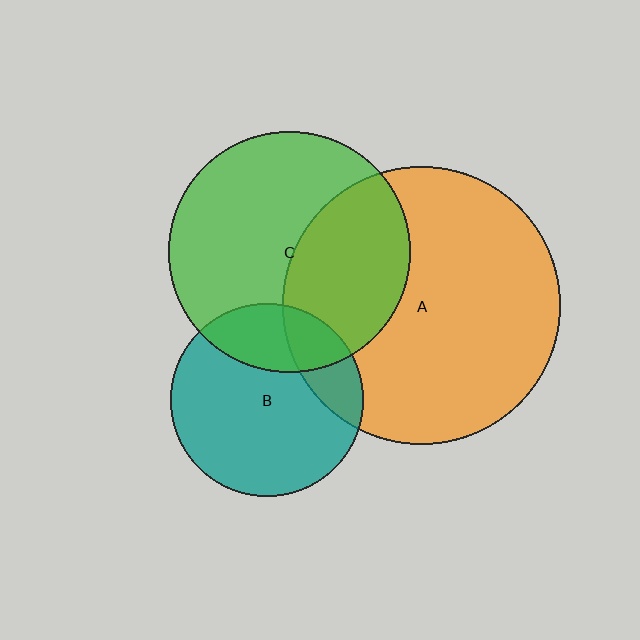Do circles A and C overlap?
Yes.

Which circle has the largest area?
Circle A (orange).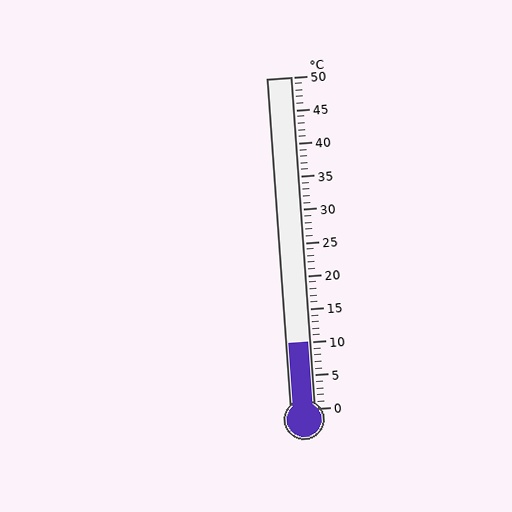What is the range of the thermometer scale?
The thermometer scale ranges from 0°C to 50°C.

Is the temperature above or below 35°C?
The temperature is below 35°C.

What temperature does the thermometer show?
The thermometer shows approximately 10°C.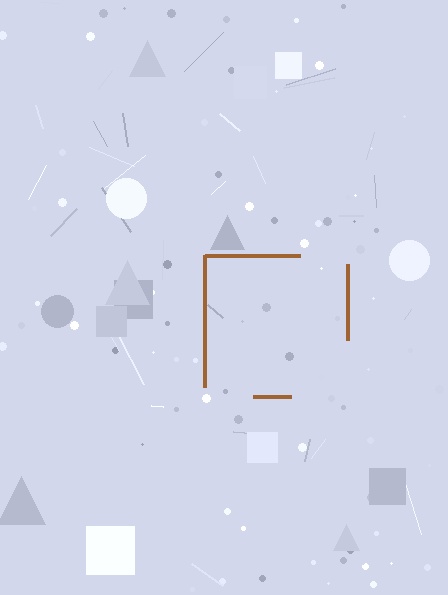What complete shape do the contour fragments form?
The contour fragments form a square.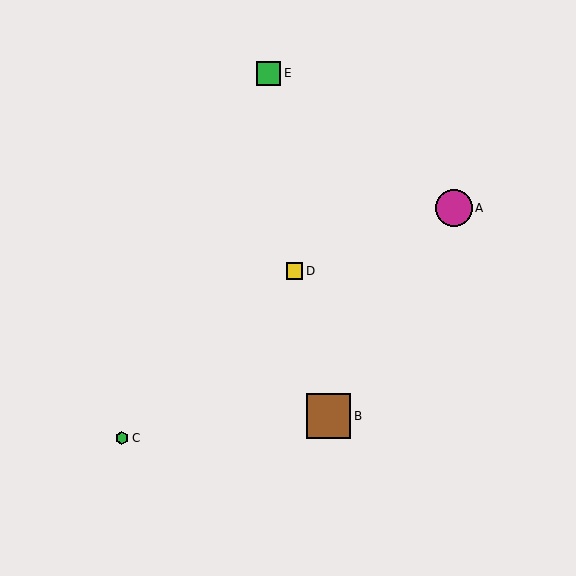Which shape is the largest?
The brown square (labeled B) is the largest.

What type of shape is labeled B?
Shape B is a brown square.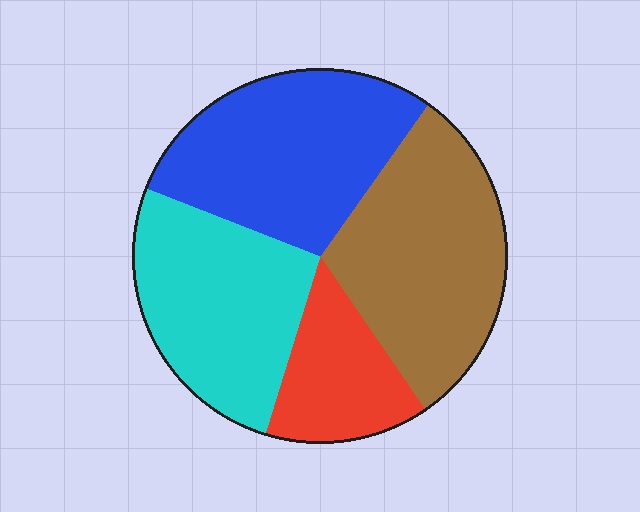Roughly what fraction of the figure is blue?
Blue covers around 30% of the figure.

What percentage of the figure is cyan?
Cyan takes up about one quarter (1/4) of the figure.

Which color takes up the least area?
Red, at roughly 15%.